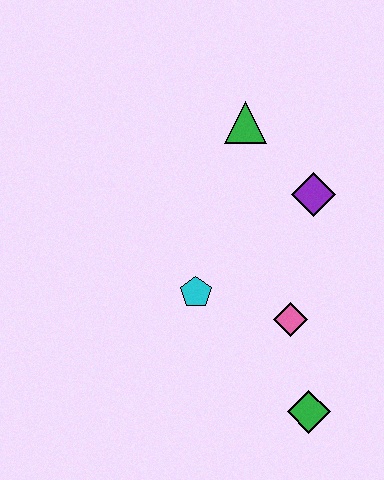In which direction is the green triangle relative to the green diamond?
The green triangle is above the green diamond.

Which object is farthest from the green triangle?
The green diamond is farthest from the green triangle.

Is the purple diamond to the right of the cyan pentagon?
Yes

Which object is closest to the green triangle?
The purple diamond is closest to the green triangle.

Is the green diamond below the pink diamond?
Yes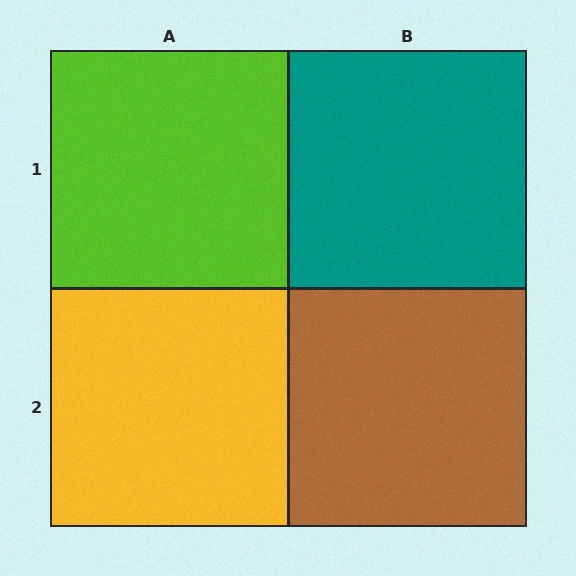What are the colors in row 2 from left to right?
Yellow, brown.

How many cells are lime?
1 cell is lime.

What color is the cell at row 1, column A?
Lime.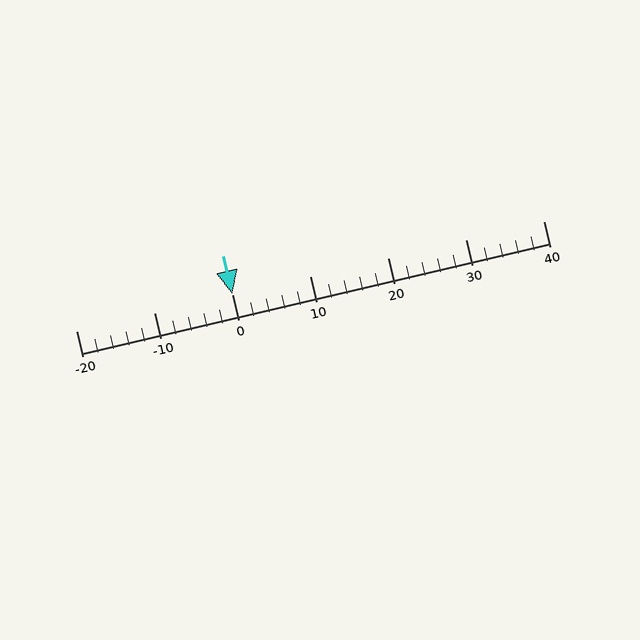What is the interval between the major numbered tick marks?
The major tick marks are spaced 10 units apart.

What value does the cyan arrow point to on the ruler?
The cyan arrow points to approximately 0.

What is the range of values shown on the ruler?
The ruler shows values from -20 to 40.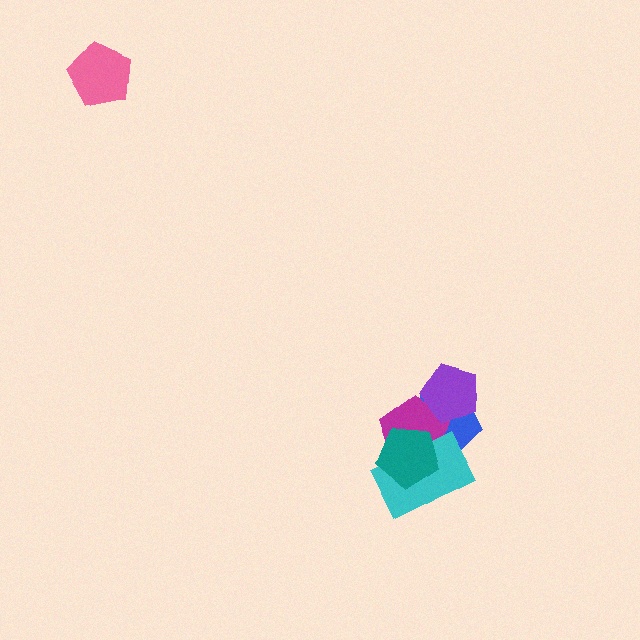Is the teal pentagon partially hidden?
No, no other shape covers it.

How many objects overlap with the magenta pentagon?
4 objects overlap with the magenta pentagon.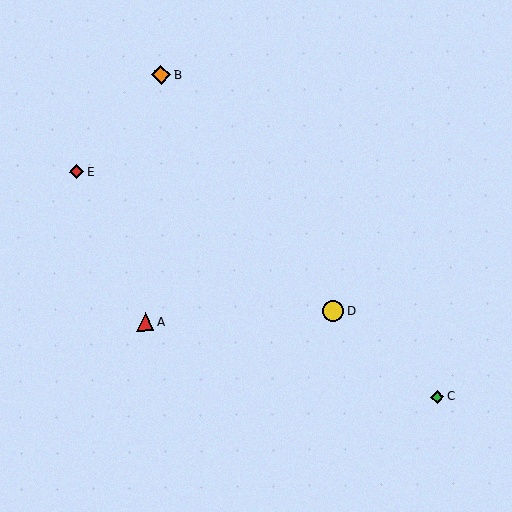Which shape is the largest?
The yellow circle (labeled D) is the largest.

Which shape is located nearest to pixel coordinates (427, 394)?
The green diamond (labeled C) at (437, 397) is nearest to that location.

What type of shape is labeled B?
Shape B is an orange diamond.